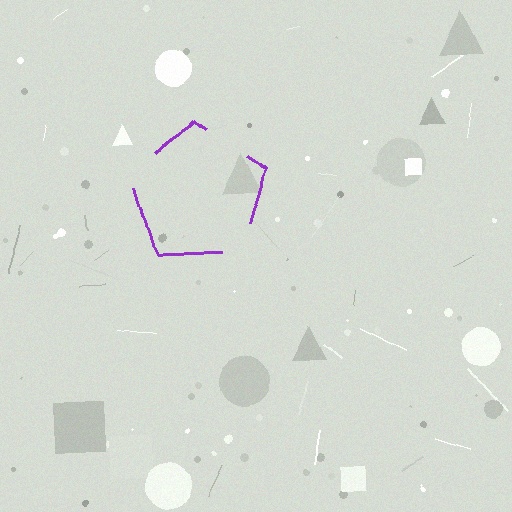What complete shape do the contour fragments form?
The contour fragments form a pentagon.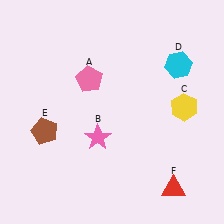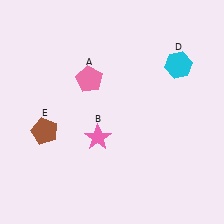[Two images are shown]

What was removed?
The red triangle (F), the yellow hexagon (C) were removed in Image 2.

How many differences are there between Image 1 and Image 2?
There are 2 differences between the two images.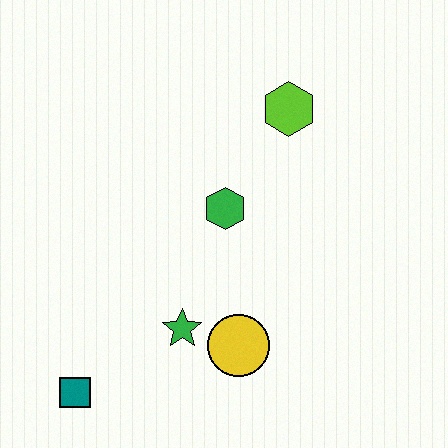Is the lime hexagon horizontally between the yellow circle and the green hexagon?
No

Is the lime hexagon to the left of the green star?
No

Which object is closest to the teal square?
The green star is closest to the teal square.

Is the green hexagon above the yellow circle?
Yes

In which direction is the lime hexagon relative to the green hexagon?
The lime hexagon is above the green hexagon.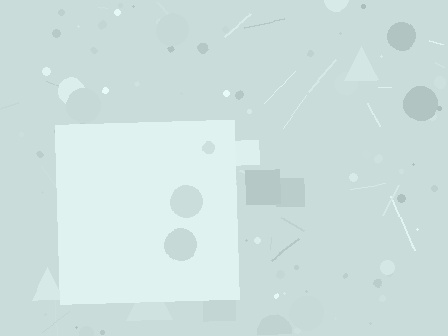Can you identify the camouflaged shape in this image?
The camouflaged shape is a square.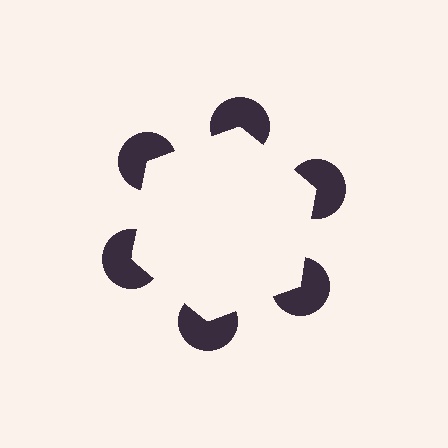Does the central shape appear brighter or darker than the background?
It typically appears slightly brighter than the background, even though no actual brightness change is drawn.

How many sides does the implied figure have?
6 sides.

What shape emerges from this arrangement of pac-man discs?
An illusory hexagon — its edges are inferred from the aligned wedge cuts in the pac-man discs, not physically drawn.